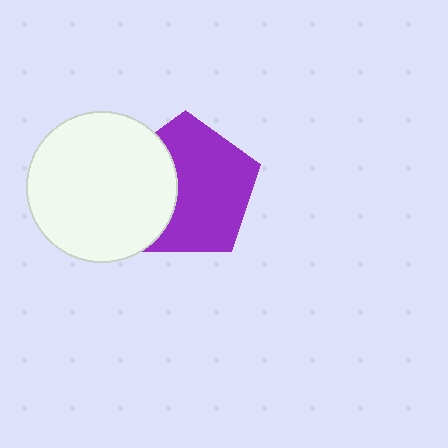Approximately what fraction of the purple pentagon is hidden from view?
Roughly 34% of the purple pentagon is hidden behind the white circle.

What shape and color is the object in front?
The object in front is a white circle.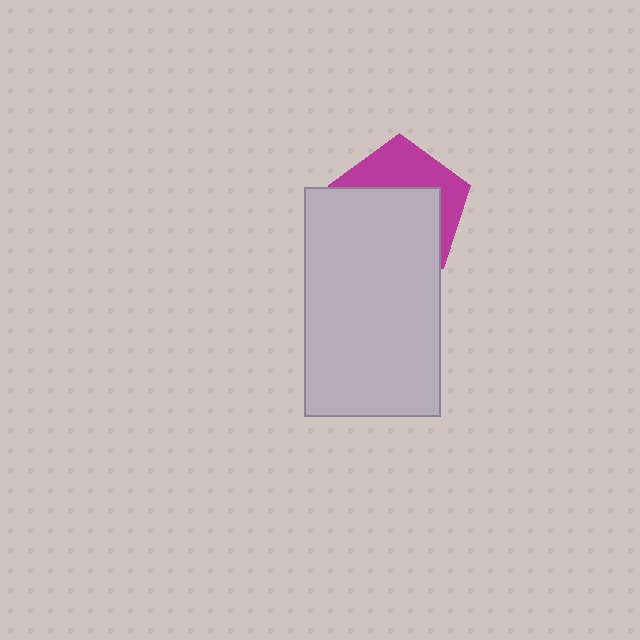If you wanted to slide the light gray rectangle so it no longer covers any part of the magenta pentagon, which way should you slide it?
Slide it down — that is the most direct way to separate the two shapes.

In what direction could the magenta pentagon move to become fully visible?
The magenta pentagon could move up. That would shift it out from behind the light gray rectangle entirely.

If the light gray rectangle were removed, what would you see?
You would see the complete magenta pentagon.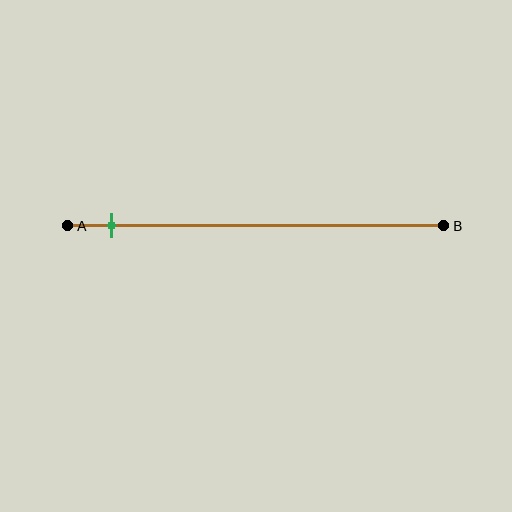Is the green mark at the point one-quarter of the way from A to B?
No, the mark is at about 10% from A, not at the 25% one-quarter point.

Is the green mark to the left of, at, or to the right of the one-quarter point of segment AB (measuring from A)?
The green mark is to the left of the one-quarter point of segment AB.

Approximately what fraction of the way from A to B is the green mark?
The green mark is approximately 10% of the way from A to B.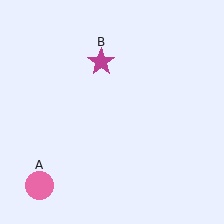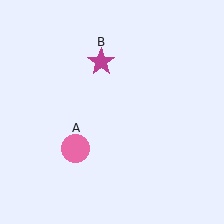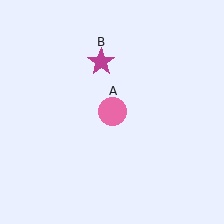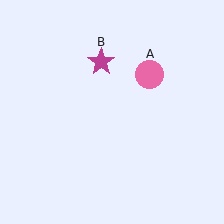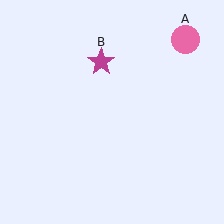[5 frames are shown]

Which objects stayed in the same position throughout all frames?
Magenta star (object B) remained stationary.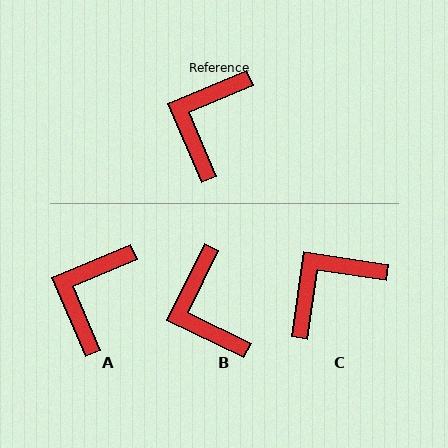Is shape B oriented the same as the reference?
No, it is off by about 41 degrees.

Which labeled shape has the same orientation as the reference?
A.